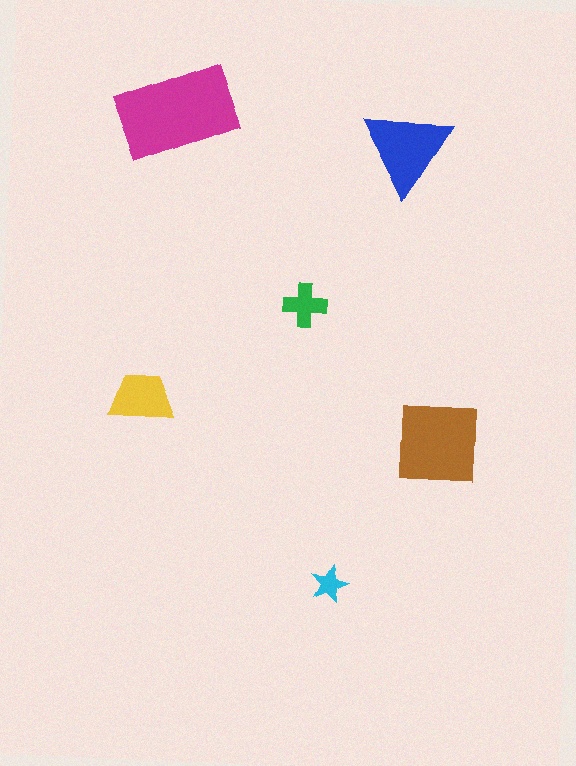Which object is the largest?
The magenta rectangle.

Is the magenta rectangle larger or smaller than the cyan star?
Larger.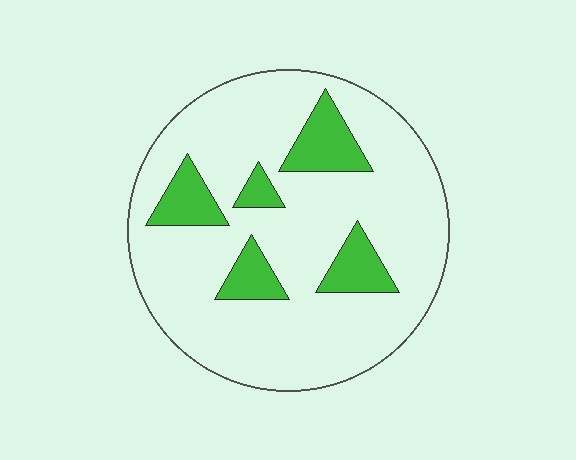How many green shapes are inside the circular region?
5.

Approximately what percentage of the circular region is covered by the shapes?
Approximately 15%.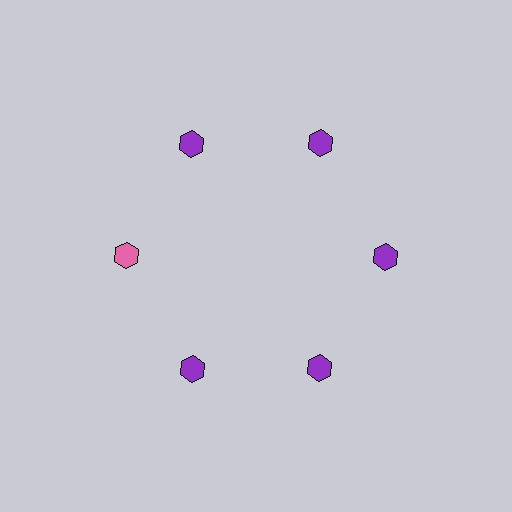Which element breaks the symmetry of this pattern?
The pink hexagon at roughly the 9 o'clock position breaks the symmetry. All other shapes are purple hexagons.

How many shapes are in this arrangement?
There are 6 shapes arranged in a ring pattern.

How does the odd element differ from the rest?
It has a different color: pink instead of purple.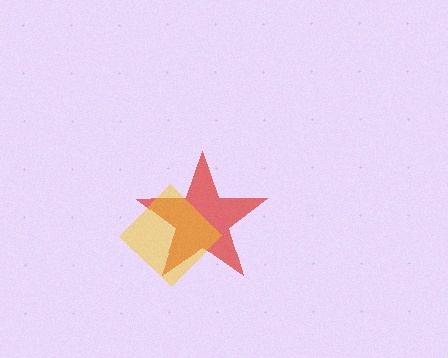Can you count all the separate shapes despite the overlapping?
Yes, there are 2 separate shapes.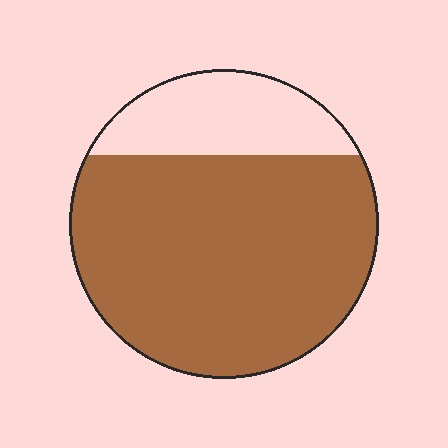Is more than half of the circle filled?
Yes.